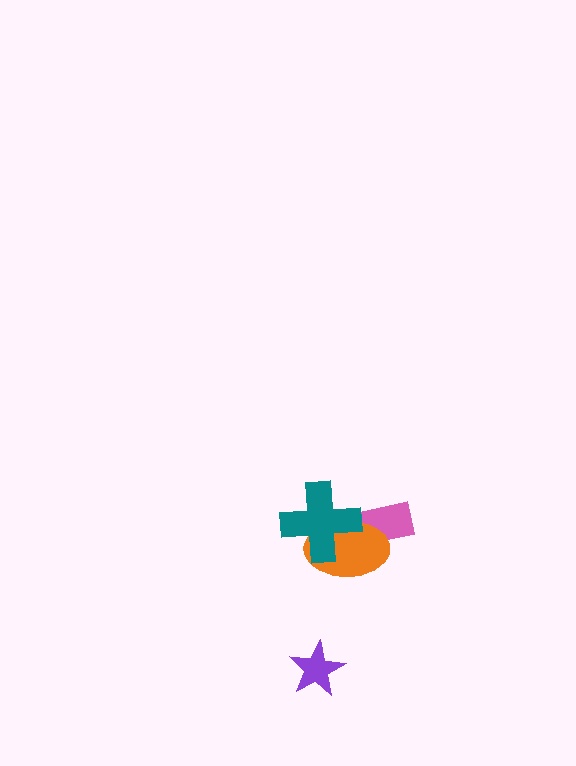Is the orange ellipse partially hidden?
Yes, it is partially covered by another shape.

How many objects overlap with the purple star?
0 objects overlap with the purple star.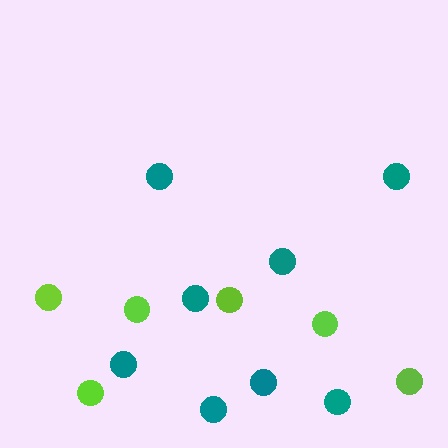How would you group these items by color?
There are 2 groups: one group of lime circles (6) and one group of teal circles (8).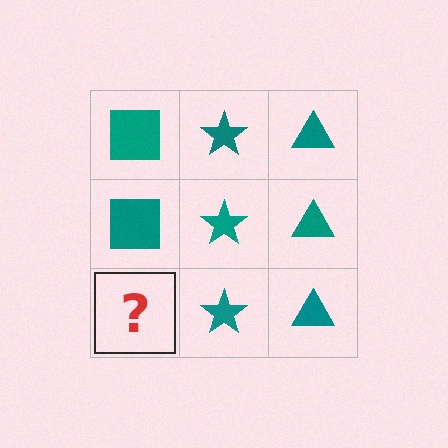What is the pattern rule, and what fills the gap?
The rule is that each column has a consistent shape. The gap should be filled with a teal square.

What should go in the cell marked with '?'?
The missing cell should contain a teal square.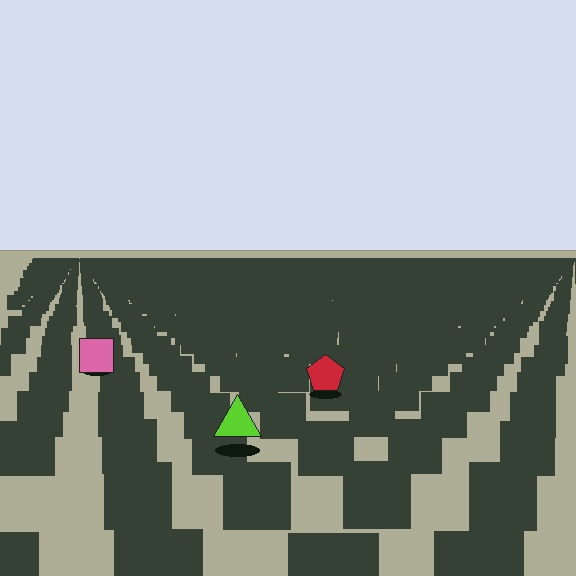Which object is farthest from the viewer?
The pink square is farthest from the viewer. It appears smaller and the ground texture around it is denser.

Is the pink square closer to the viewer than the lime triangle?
No. The lime triangle is closer — you can tell from the texture gradient: the ground texture is coarser near it.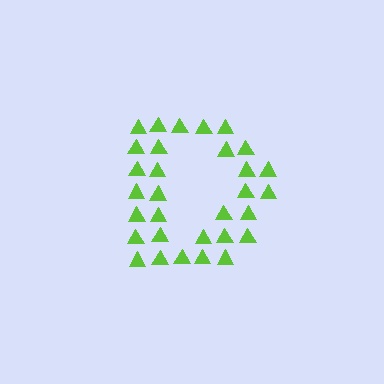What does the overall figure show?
The overall figure shows the letter D.